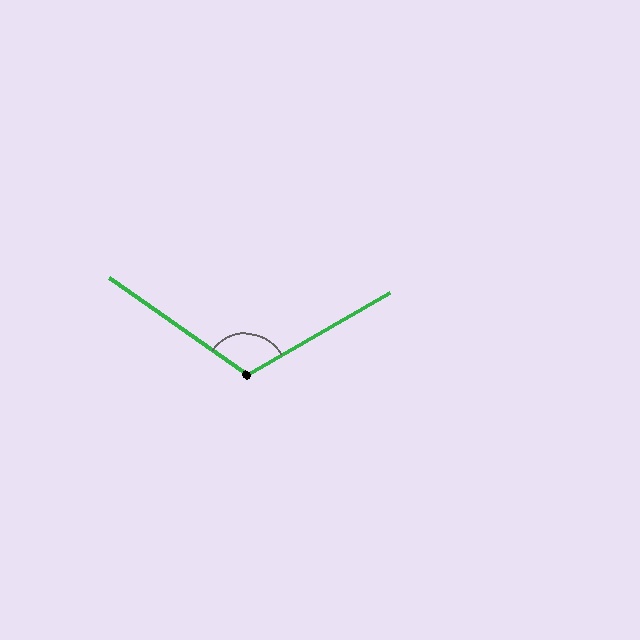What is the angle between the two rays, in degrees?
Approximately 115 degrees.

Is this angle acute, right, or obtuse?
It is obtuse.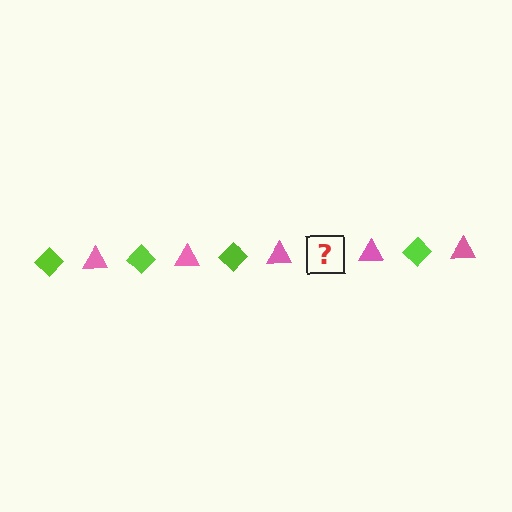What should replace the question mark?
The question mark should be replaced with a lime diamond.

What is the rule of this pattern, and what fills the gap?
The rule is that the pattern alternates between lime diamond and pink triangle. The gap should be filled with a lime diamond.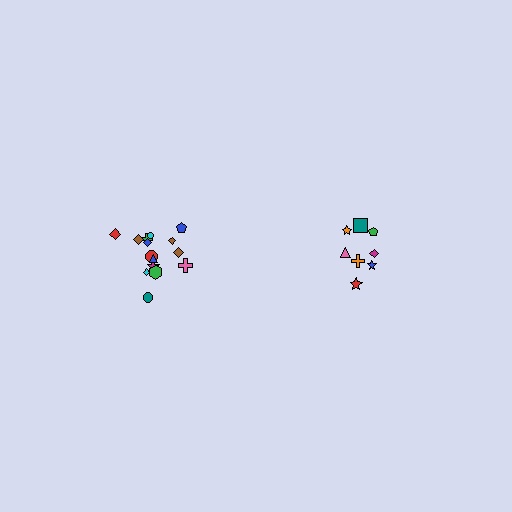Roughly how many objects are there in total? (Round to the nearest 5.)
Roughly 25 objects in total.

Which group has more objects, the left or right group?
The left group.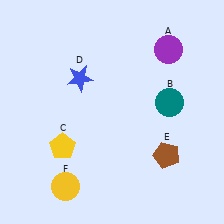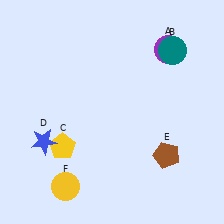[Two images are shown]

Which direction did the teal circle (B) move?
The teal circle (B) moved up.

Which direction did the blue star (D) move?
The blue star (D) moved down.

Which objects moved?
The objects that moved are: the teal circle (B), the blue star (D).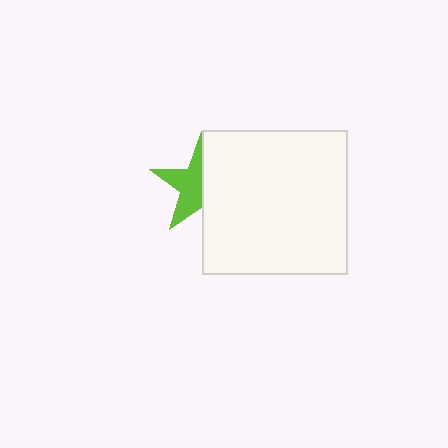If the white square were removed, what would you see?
You would see the complete lime star.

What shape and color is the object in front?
The object in front is a white square.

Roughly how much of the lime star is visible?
About half of it is visible (roughly 51%).